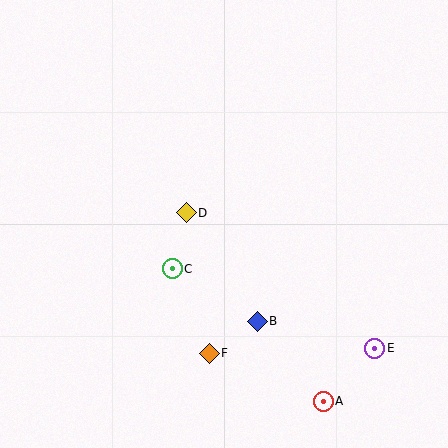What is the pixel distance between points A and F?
The distance between A and F is 124 pixels.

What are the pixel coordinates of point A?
Point A is at (323, 401).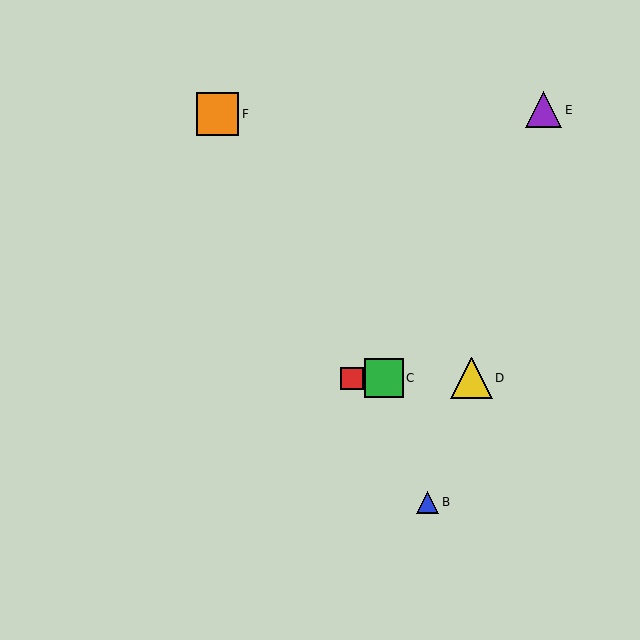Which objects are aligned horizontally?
Objects A, C, D are aligned horizontally.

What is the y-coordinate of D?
Object D is at y≈378.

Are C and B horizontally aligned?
No, C is at y≈378 and B is at y≈502.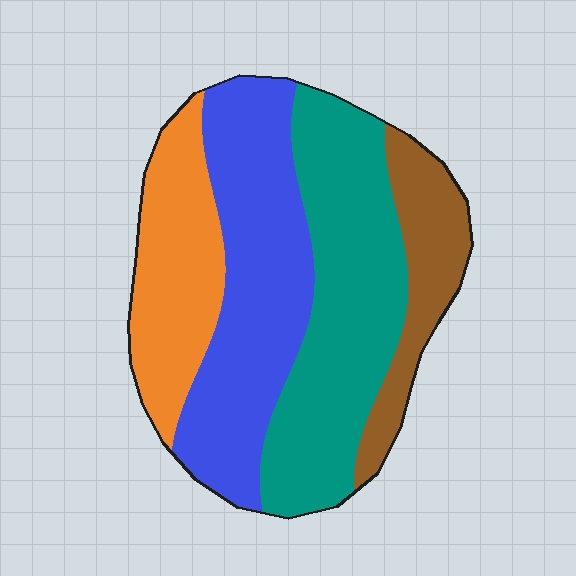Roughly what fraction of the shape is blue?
Blue covers roughly 30% of the shape.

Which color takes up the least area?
Brown, at roughly 15%.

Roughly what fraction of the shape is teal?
Teal takes up about one third (1/3) of the shape.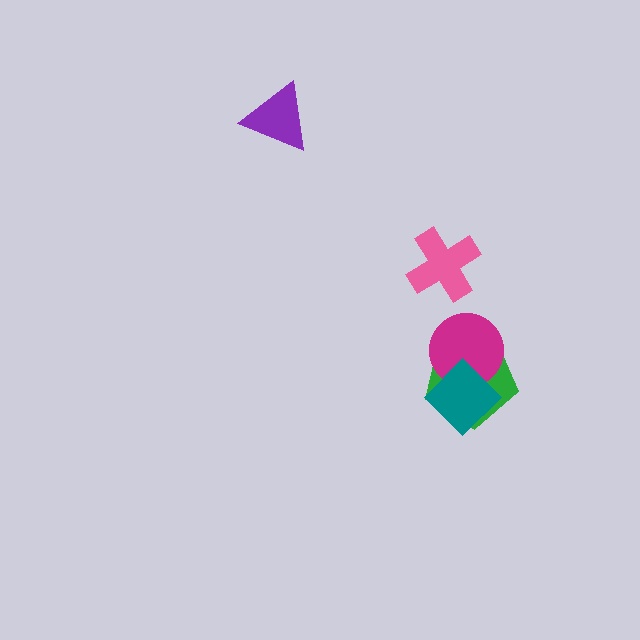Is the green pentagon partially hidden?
Yes, it is partially covered by another shape.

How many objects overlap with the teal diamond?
2 objects overlap with the teal diamond.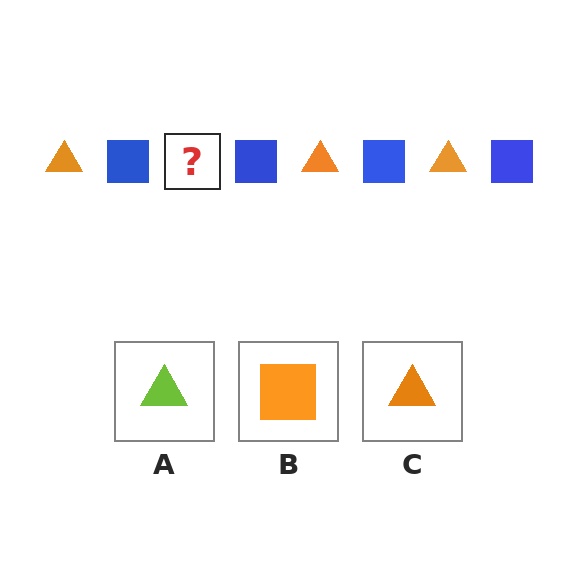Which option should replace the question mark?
Option C.